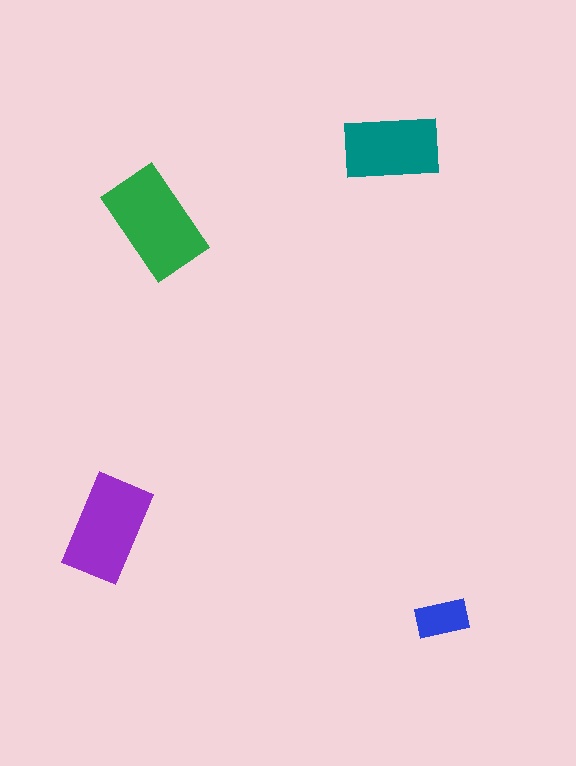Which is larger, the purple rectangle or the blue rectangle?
The purple one.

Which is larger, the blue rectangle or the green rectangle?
The green one.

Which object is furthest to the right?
The blue rectangle is rightmost.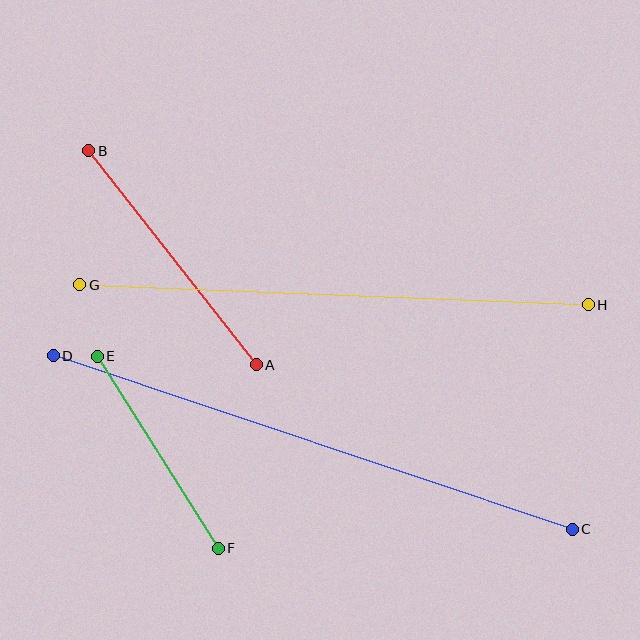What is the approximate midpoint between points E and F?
The midpoint is at approximately (158, 452) pixels.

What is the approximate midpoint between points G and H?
The midpoint is at approximately (334, 295) pixels.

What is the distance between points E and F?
The distance is approximately 227 pixels.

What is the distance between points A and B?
The distance is approximately 272 pixels.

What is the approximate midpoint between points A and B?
The midpoint is at approximately (172, 258) pixels.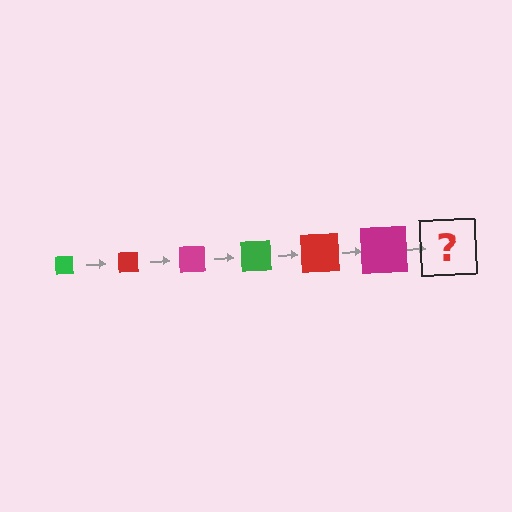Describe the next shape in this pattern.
It should be a green square, larger than the previous one.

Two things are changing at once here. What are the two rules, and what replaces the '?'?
The two rules are that the square grows larger each step and the color cycles through green, red, and magenta. The '?' should be a green square, larger than the previous one.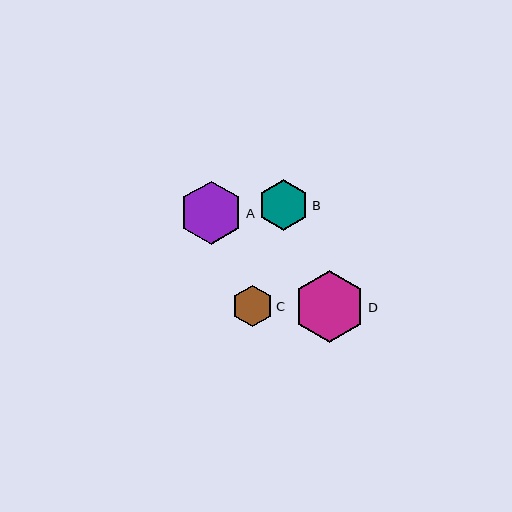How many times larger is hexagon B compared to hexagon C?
Hexagon B is approximately 1.2 times the size of hexagon C.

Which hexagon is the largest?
Hexagon D is the largest with a size of approximately 71 pixels.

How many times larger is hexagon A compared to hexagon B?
Hexagon A is approximately 1.2 times the size of hexagon B.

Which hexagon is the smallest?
Hexagon C is the smallest with a size of approximately 41 pixels.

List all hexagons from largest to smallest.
From largest to smallest: D, A, B, C.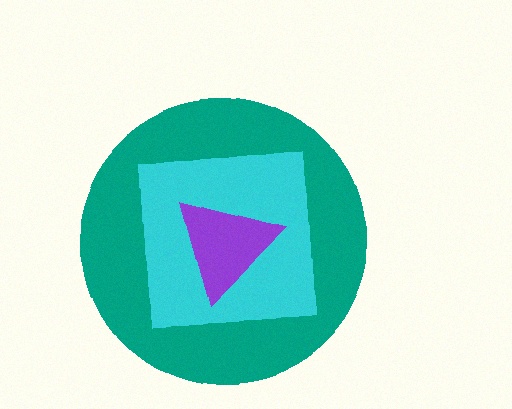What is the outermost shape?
The teal circle.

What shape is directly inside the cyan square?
The purple triangle.